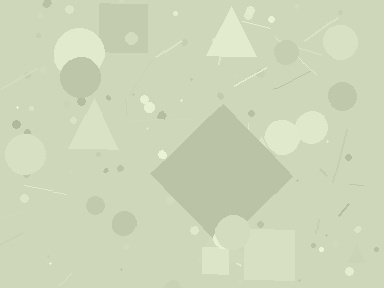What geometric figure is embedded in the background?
A diamond is embedded in the background.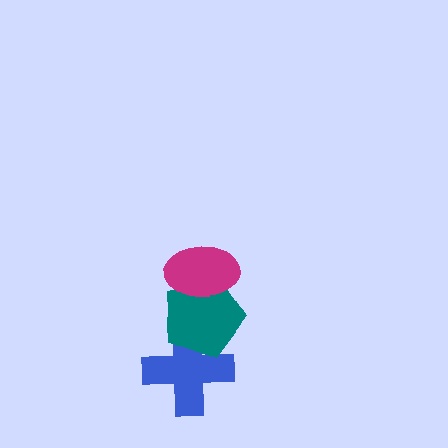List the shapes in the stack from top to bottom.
From top to bottom: the magenta ellipse, the teal pentagon, the blue cross.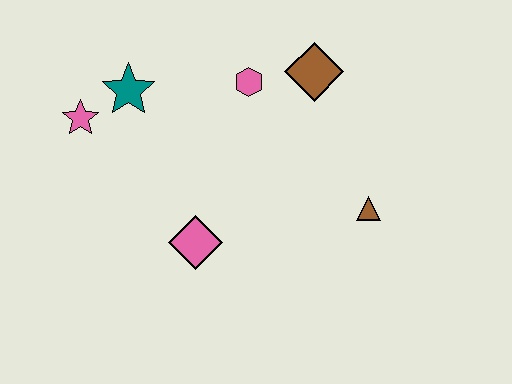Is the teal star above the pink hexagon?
No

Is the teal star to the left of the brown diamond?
Yes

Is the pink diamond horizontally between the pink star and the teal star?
No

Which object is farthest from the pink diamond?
The brown diamond is farthest from the pink diamond.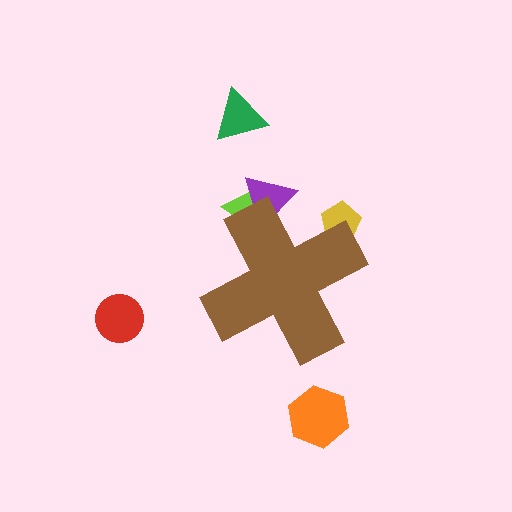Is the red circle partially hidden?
No, the red circle is fully visible.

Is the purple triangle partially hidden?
Yes, the purple triangle is partially hidden behind the brown cross.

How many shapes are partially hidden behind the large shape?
3 shapes are partially hidden.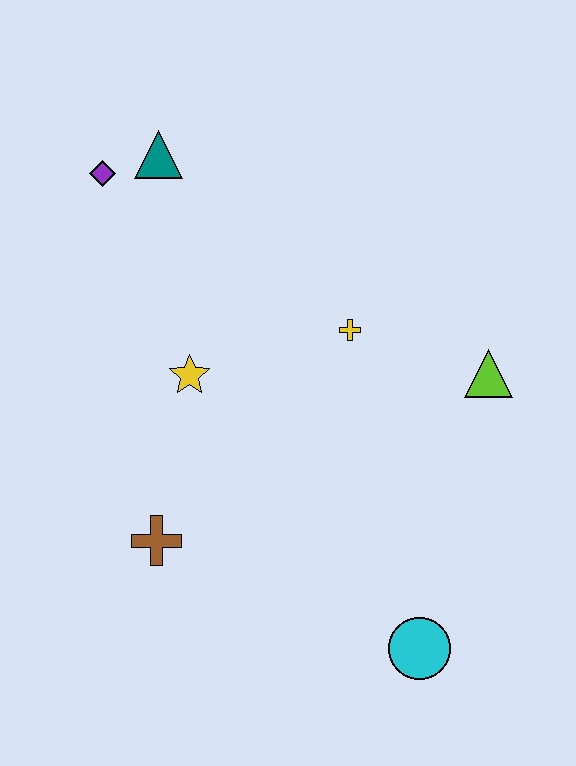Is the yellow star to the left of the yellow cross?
Yes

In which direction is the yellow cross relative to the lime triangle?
The yellow cross is to the left of the lime triangle.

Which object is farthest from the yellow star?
The cyan circle is farthest from the yellow star.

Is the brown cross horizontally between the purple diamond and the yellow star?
Yes